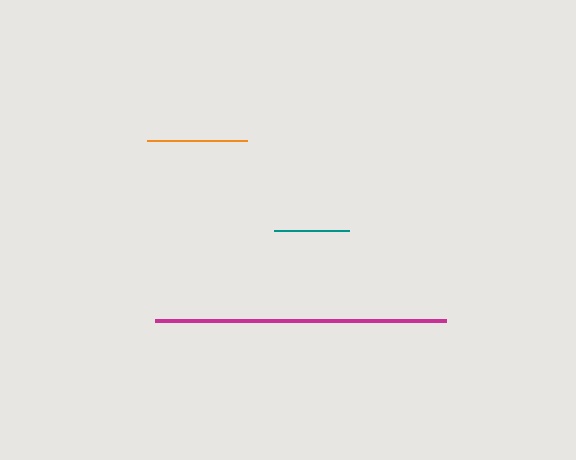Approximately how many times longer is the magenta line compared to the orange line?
The magenta line is approximately 2.9 times the length of the orange line.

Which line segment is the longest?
The magenta line is the longest at approximately 291 pixels.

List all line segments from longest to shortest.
From longest to shortest: magenta, orange, teal.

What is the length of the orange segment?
The orange segment is approximately 100 pixels long.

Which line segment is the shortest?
The teal line is the shortest at approximately 75 pixels.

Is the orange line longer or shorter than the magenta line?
The magenta line is longer than the orange line.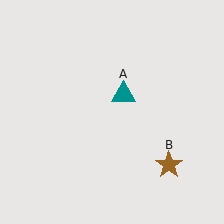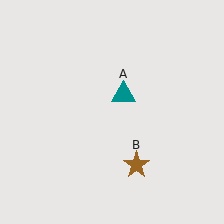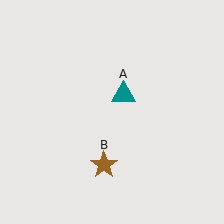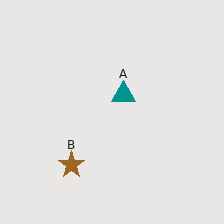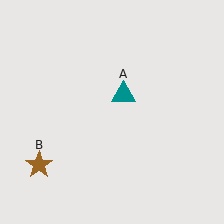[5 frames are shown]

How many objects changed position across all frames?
1 object changed position: brown star (object B).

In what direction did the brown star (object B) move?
The brown star (object B) moved left.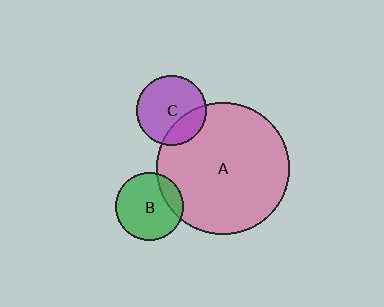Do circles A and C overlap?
Yes.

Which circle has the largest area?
Circle A (pink).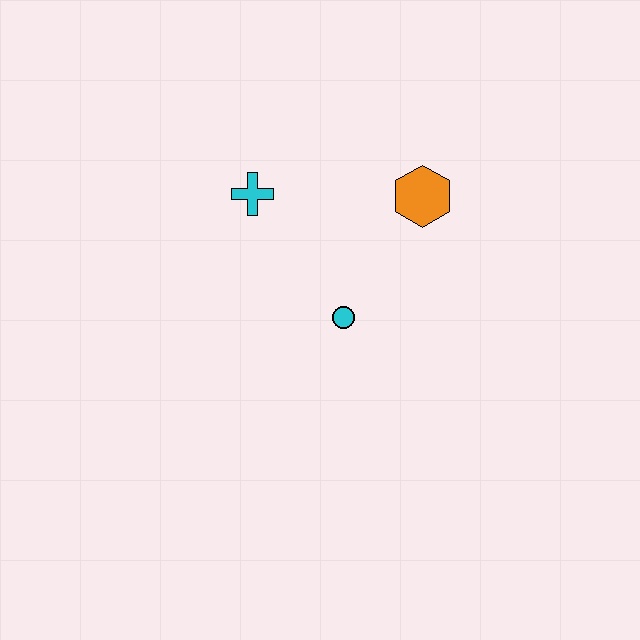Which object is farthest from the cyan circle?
The cyan cross is farthest from the cyan circle.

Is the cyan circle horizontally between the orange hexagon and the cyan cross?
Yes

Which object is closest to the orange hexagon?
The cyan circle is closest to the orange hexagon.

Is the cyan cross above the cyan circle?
Yes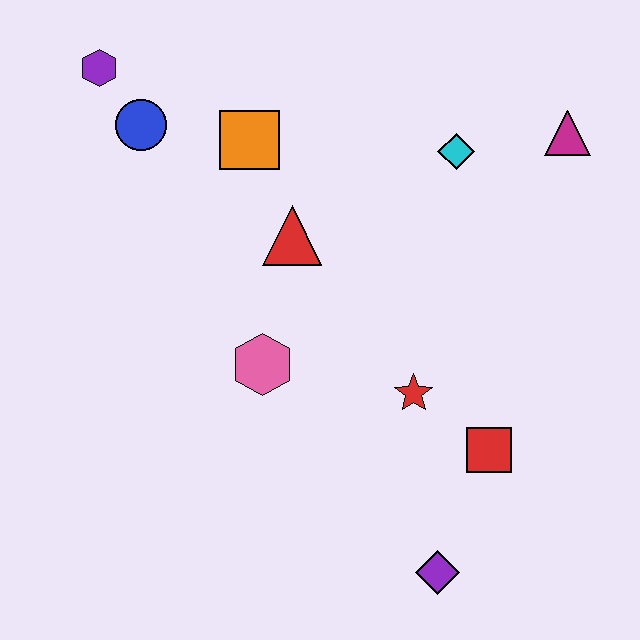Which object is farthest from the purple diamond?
The purple hexagon is farthest from the purple diamond.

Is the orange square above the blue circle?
No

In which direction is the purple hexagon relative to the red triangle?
The purple hexagon is to the left of the red triangle.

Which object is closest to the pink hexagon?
The red triangle is closest to the pink hexagon.